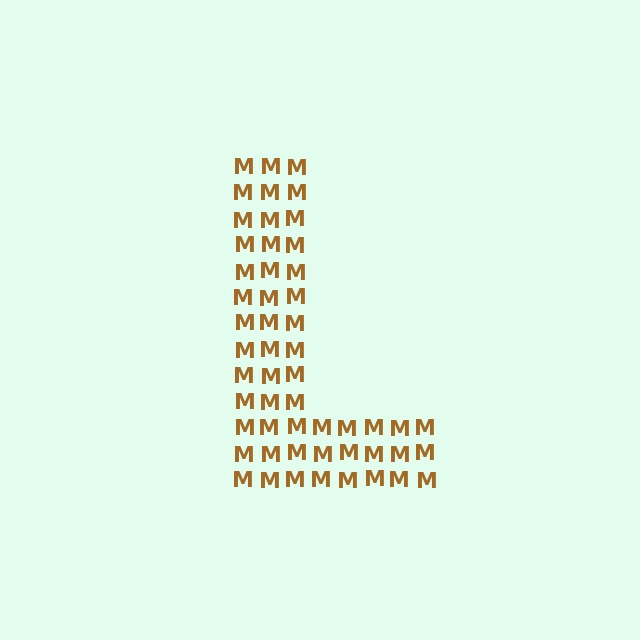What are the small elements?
The small elements are letter M's.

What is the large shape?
The large shape is the letter L.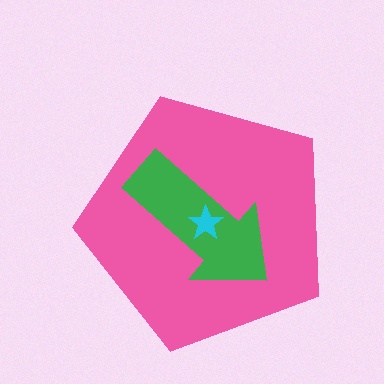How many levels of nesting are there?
3.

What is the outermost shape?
The pink pentagon.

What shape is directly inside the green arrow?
The cyan star.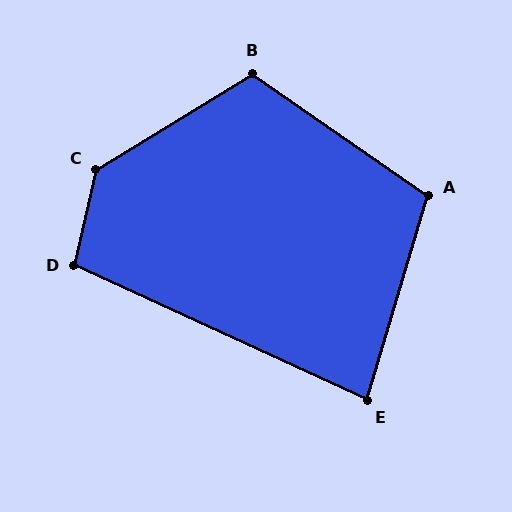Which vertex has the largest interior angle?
C, at approximately 134 degrees.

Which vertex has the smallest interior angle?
E, at approximately 82 degrees.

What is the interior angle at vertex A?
Approximately 108 degrees (obtuse).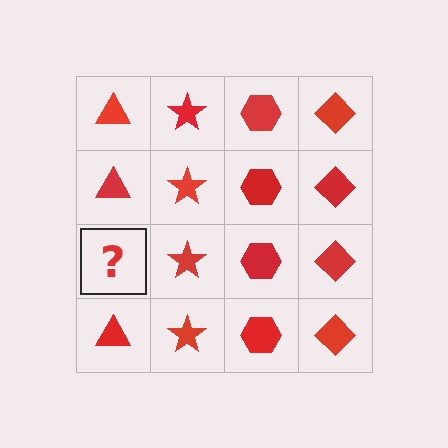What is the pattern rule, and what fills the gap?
The rule is that each column has a consistent shape. The gap should be filled with a red triangle.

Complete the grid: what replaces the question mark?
The question mark should be replaced with a red triangle.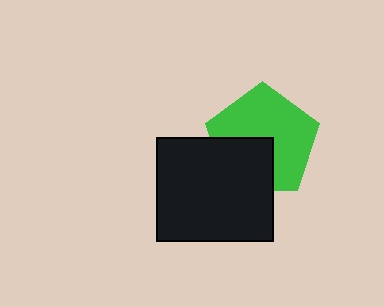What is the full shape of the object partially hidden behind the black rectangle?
The partially hidden object is a green pentagon.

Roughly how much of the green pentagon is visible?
Most of it is visible (roughly 66%).